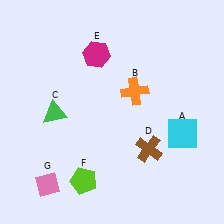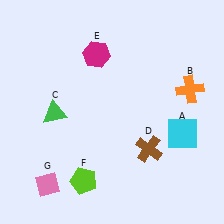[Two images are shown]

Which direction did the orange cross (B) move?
The orange cross (B) moved right.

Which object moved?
The orange cross (B) moved right.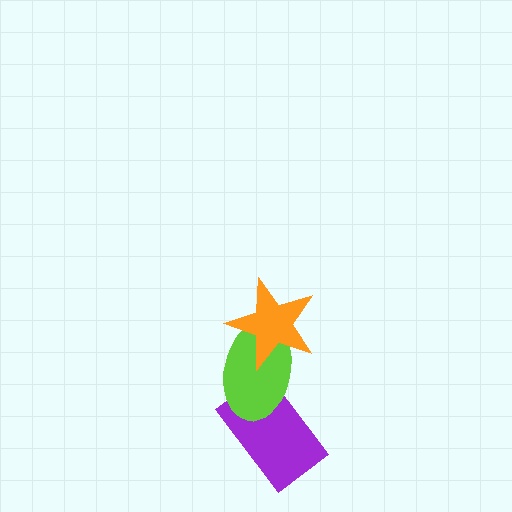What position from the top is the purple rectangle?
The purple rectangle is 3rd from the top.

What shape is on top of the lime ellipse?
The orange star is on top of the lime ellipse.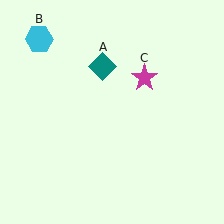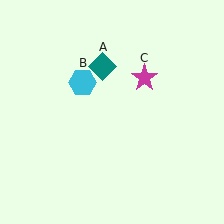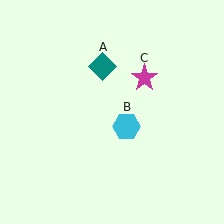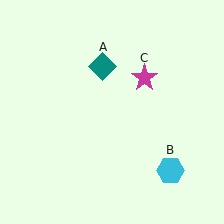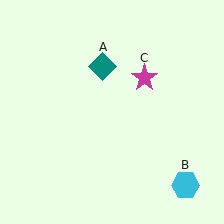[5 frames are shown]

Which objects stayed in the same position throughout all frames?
Teal diamond (object A) and magenta star (object C) remained stationary.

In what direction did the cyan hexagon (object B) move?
The cyan hexagon (object B) moved down and to the right.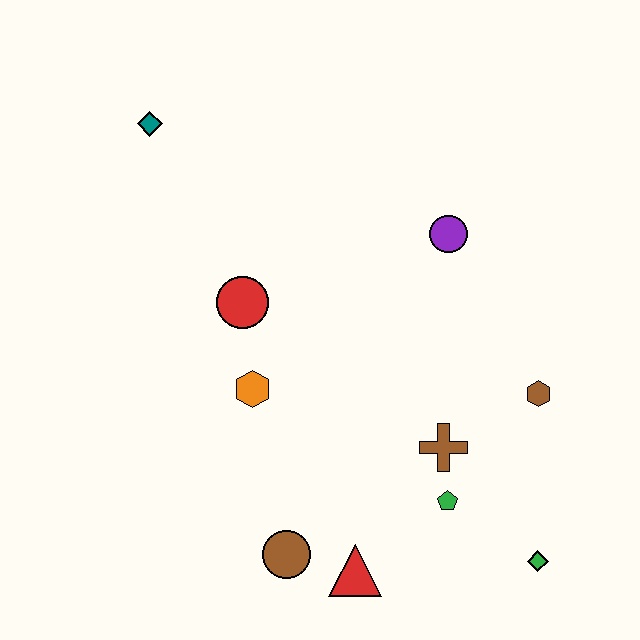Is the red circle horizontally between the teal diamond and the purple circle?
Yes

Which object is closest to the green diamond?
The green pentagon is closest to the green diamond.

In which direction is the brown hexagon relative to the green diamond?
The brown hexagon is above the green diamond.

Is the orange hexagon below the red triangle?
No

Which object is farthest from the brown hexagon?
The teal diamond is farthest from the brown hexagon.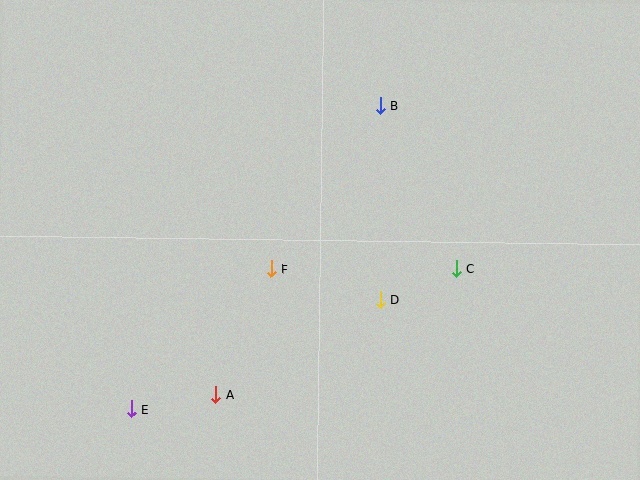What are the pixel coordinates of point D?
Point D is at (380, 300).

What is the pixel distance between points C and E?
The distance between C and E is 354 pixels.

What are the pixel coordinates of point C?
Point C is at (456, 269).